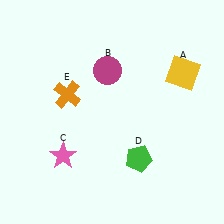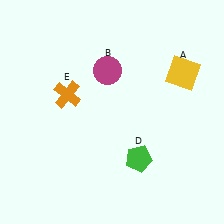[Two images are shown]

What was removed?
The pink star (C) was removed in Image 2.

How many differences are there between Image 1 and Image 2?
There is 1 difference between the two images.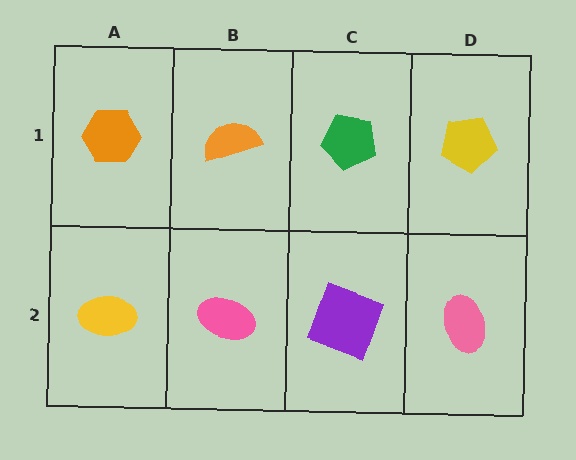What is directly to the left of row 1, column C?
An orange semicircle.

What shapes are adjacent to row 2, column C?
A green pentagon (row 1, column C), a pink ellipse (row 2, column B), a pink ellipse (row 2, column D).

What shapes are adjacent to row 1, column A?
A yellow ellipse (row 2, column A), an orange semicircle (row 1, column B).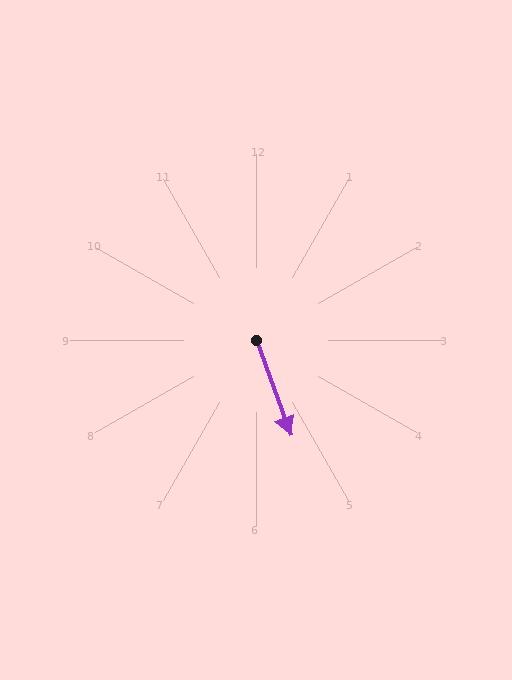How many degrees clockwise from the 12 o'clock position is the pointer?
Approximately 160 degrees.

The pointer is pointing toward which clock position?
Roughly 5 o'clock.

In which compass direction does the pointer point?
South.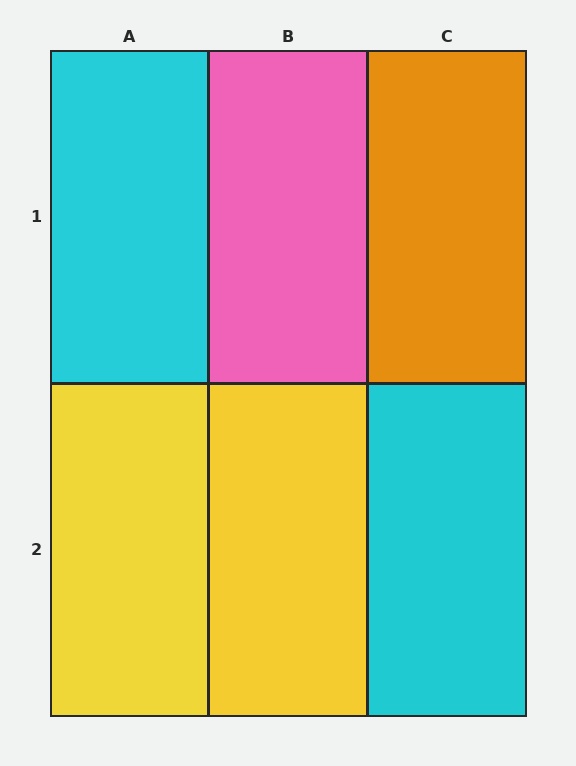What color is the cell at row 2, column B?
Yellow.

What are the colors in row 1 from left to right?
Cyan, pink, orange.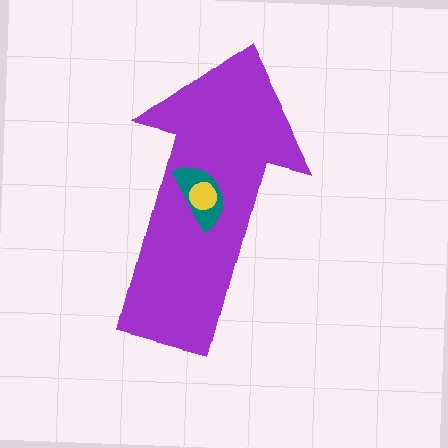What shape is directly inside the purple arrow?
The teal semicircle.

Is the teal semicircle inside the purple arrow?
Yes.